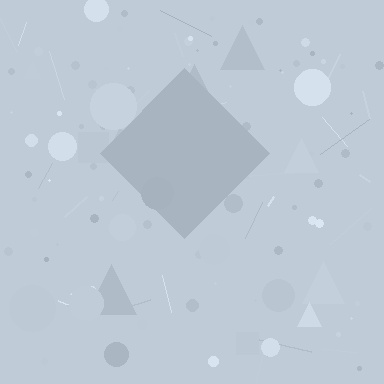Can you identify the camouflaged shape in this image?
The camouflaged shape is a diamond.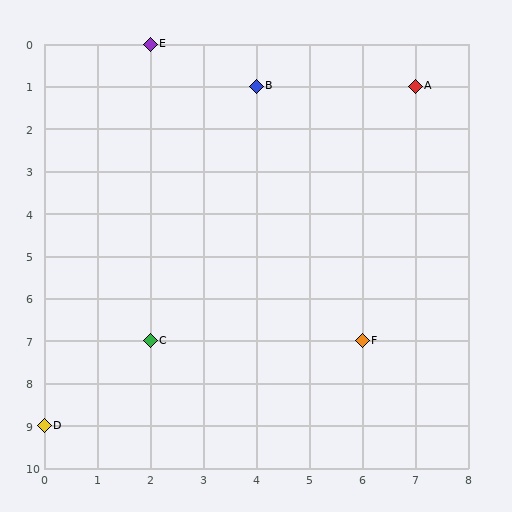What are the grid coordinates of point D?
Point D is at grid coordinates (0, 9).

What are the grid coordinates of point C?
Point C is at grid coordinates (2, 7).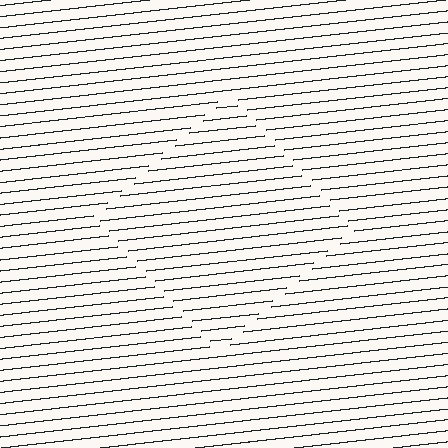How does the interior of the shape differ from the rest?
The interior of the shape contains the same grating, shifted by half a period — the contour is defined by the phase discontinuity where line-ends from the inner and outer gratings abut.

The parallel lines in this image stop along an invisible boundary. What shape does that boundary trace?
An illusory square. The interior of the shape contains the same grating, shifted by half a period — the contour is defined by the phase discontinuity where line-ends from the inner and outer gratings abut.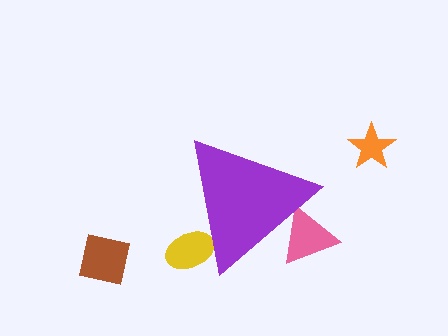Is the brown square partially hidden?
No, the brown square is fully visible.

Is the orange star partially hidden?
No, the orange star is fully visible.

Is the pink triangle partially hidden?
Yes, the pink triangle is partially hidden behind the purple triangle.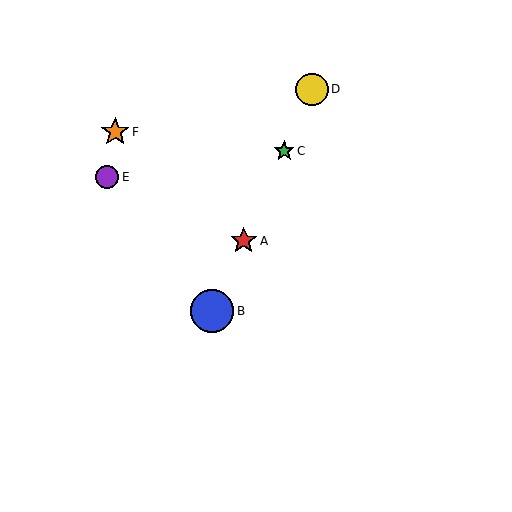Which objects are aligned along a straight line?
Objects A, B, C, D are aligned along a straight line.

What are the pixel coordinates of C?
Object C is at (284, 151).